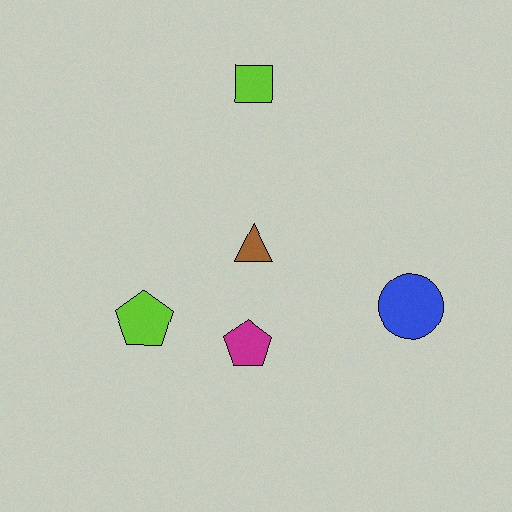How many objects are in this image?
There are 5 objects.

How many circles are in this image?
There is 1 circle.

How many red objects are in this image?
There are no red objects.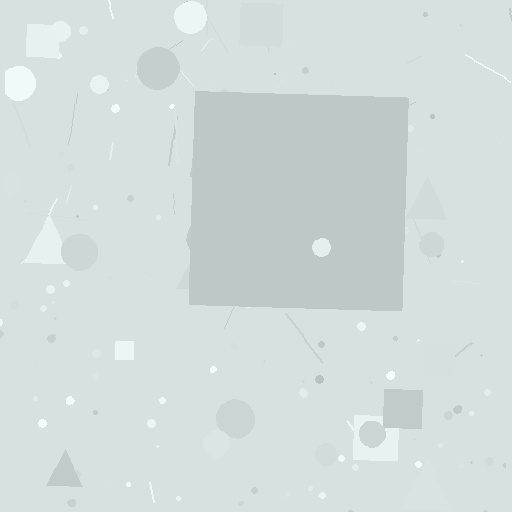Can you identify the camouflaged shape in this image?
The camouflaged shape is a square.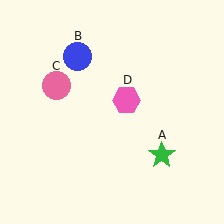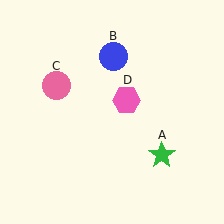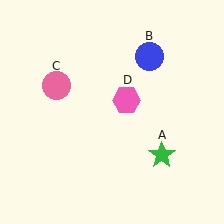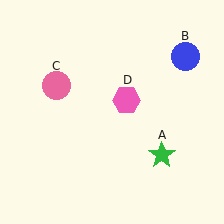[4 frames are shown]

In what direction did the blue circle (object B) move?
The blue circle (object B) moved right.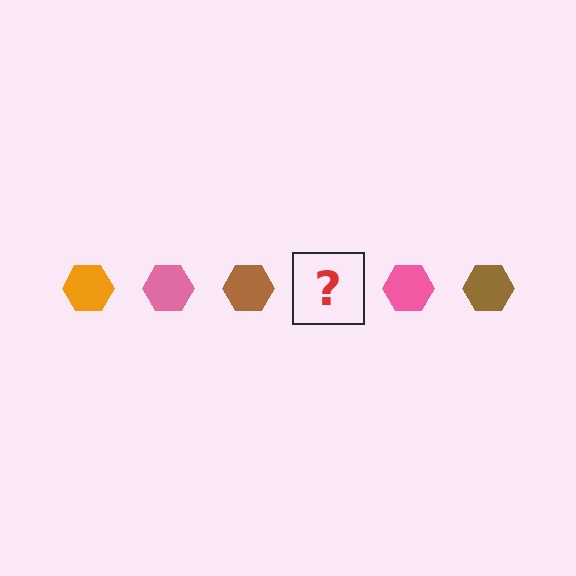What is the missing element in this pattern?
The missing element is an orange hexagon.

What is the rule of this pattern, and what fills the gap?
The rule is that the pattern cycles through orange, pink, brown hexagons. The gap should be filled with an orange hexagon.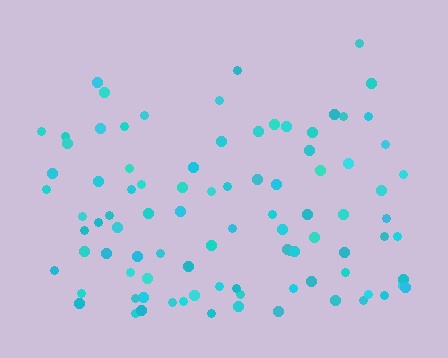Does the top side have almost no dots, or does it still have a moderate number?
Still a moderate number, just noticeably fewer than the bottom.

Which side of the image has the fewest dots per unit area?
The top.